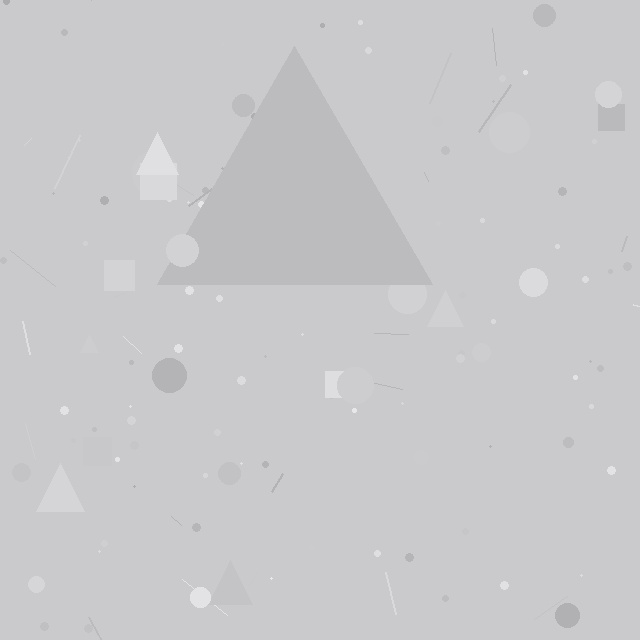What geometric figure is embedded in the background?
A triangle is embedded in the background.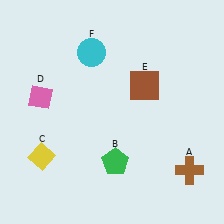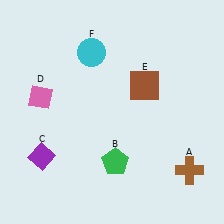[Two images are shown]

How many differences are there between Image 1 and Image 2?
There is 1 difference between the two images.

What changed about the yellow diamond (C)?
In Image 1, C is yellow. In Image 2, it changed to purple.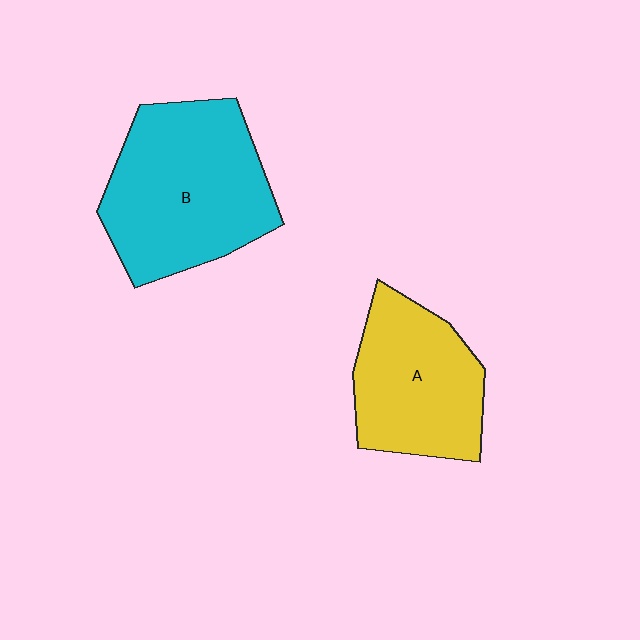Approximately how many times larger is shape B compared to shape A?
Approximately 1.3 times.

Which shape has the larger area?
Shape B (cyan).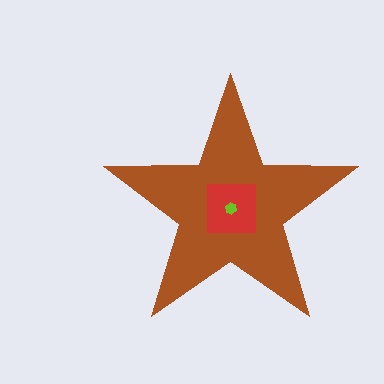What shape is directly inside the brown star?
The red square.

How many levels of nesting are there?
3.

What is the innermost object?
The lime hexagon.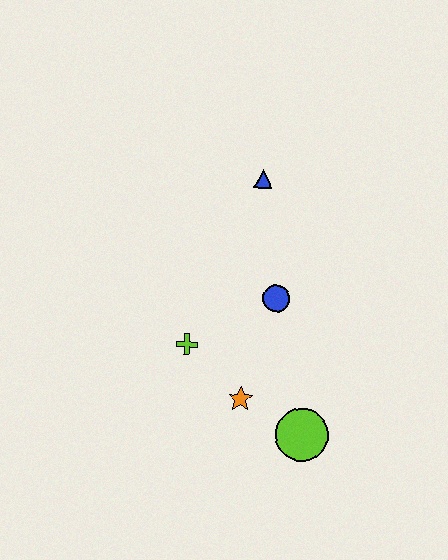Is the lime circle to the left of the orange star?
No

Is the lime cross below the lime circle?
No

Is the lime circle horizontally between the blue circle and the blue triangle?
No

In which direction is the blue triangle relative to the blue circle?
The blue triangle is above the blue circle.